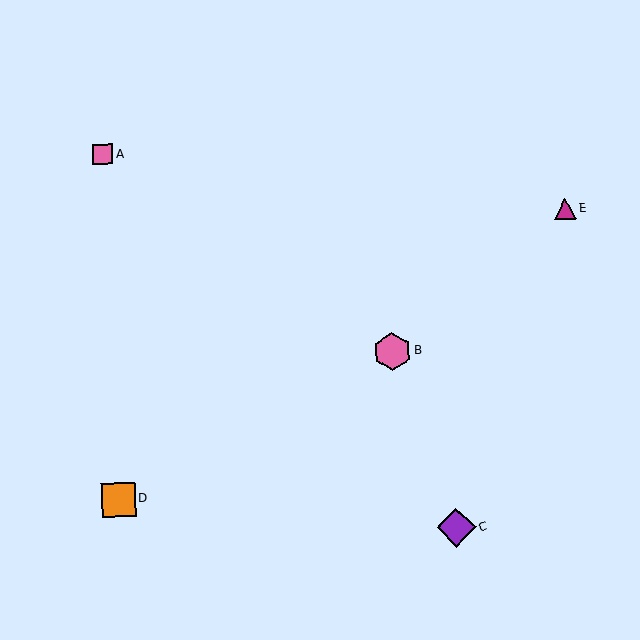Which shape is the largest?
The purple diamond (labeled C) is the largest.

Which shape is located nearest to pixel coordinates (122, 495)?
The orange square (labeled D) at (118, 500) is nearest to that location.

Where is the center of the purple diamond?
The center of the purple diamond is at (456, 527).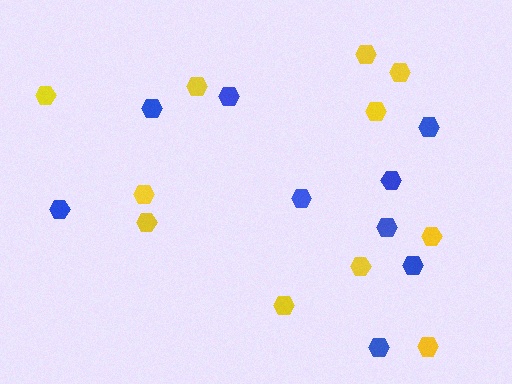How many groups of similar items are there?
There are 2 groups: one group of yellow hexagons (11) and one group of blue hexagons (9).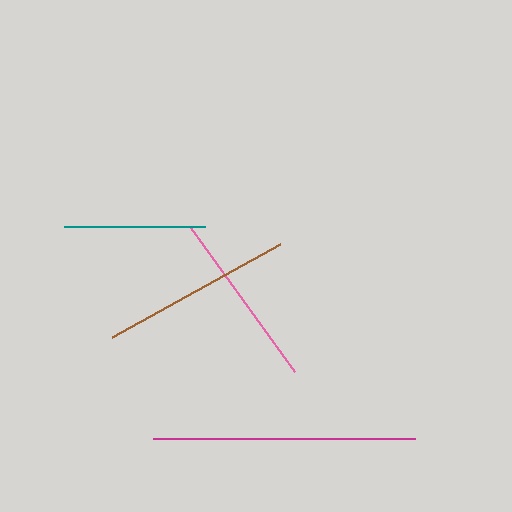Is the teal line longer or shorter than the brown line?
The brown line is longer than the teal line.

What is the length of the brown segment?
The brown segment is approximately 191 pixels long.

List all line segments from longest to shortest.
From longest to shortest: magenta, brown, pink, teal.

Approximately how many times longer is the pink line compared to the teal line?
The pink line is approximately 1.3 times the length of the teal line.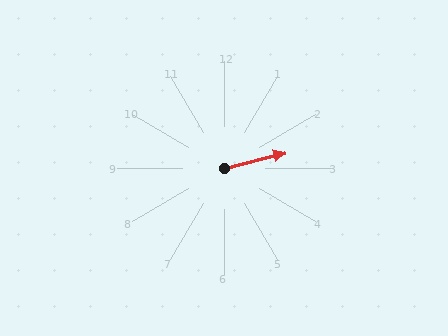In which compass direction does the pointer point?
East.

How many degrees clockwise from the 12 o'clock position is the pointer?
Approximately 76 degrees.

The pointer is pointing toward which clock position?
Roughly 3 o'clock.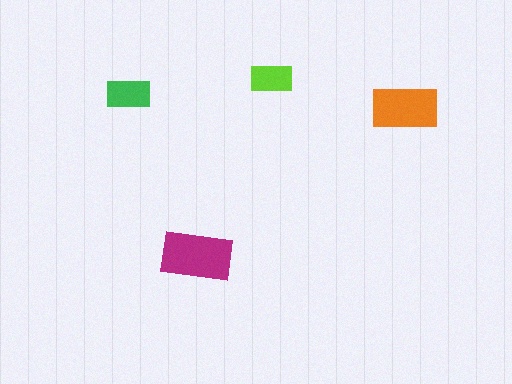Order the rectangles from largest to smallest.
the magenta one, the orange one, the green one, the lime one.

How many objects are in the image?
There are 4 objects in the image.